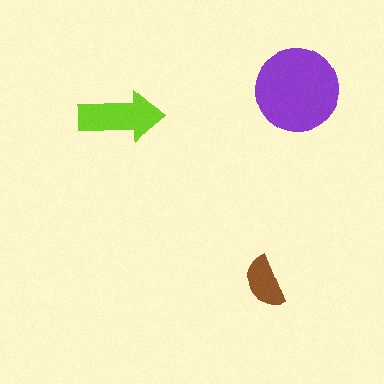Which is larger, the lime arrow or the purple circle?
The purple circle.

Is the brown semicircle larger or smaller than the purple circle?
Smaller.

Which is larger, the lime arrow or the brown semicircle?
The lime arrow.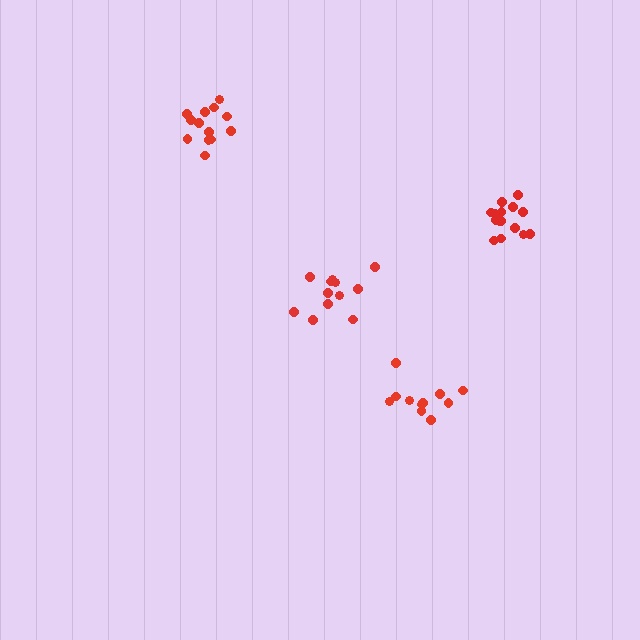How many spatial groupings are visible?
There are 4 spatial groupings.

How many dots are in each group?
Group 1: 13 dots, Group 2: 12 dots, Group 3: 15 dots, Group 4: 11 dots (51 total).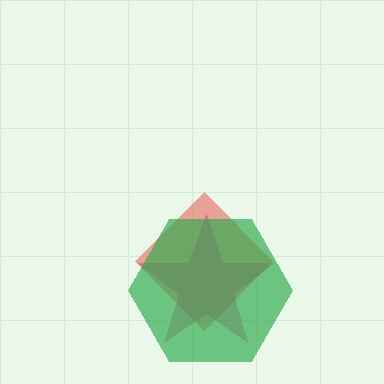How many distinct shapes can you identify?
There are 3 distinct shapes: a red diamond, a magenta star, a green hexagon.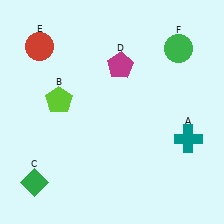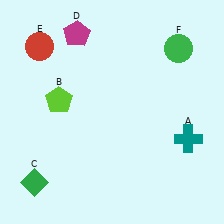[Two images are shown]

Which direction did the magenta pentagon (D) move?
The magenta pentagon (D) moved left.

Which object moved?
The magenta pentagon (D) moved left.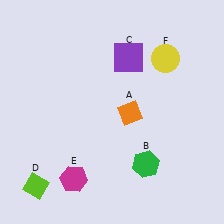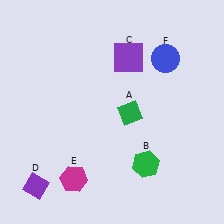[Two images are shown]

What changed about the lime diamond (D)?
In Image 1, D is lime. In Image 2, it changed to purple.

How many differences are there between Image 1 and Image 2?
There are 3 differences between the two images.